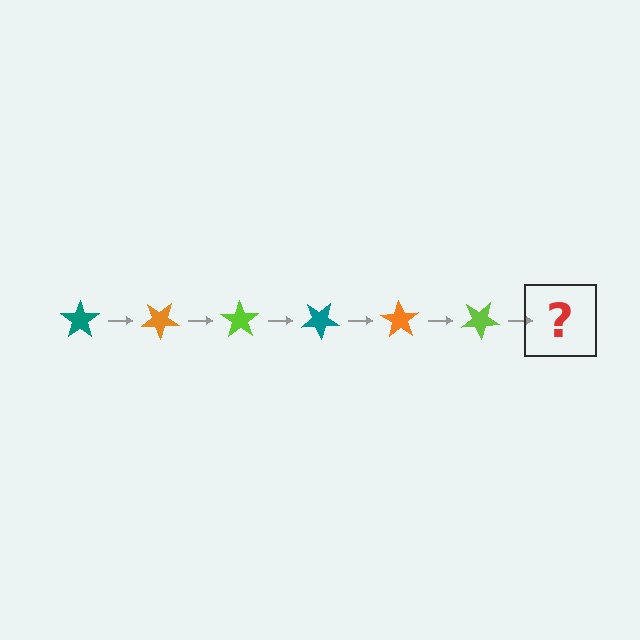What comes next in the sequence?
The next element should be a teal star, rotated 210 degrees from the start.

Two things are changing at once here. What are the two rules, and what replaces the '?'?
The two rules are that it rotates 35 degrees each step and the color cycles through teal, orange, and lime. The '?' should be a teal star, rotated 210 degrees from the start.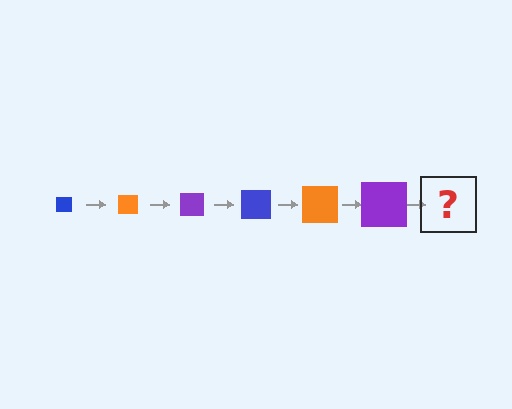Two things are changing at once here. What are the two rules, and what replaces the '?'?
The two rules are that the square grows larger each step and the color cycles through blue, orange, and purple. The '?' should be a blue square, larger than the previous one.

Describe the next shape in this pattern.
It should be a blue square, larger than the previous one.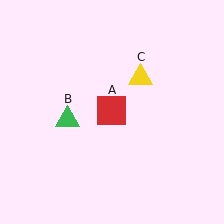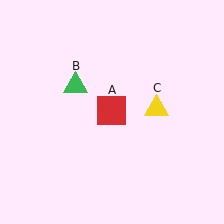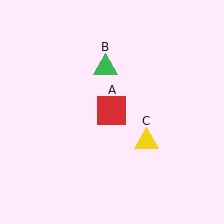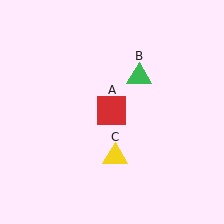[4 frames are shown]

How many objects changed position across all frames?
2 objects changed position: green triangle (object B), yellow triangle (object C).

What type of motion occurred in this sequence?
The green triangle (object B), yellow triangle (object C) rotated clockwise around the center of the scene.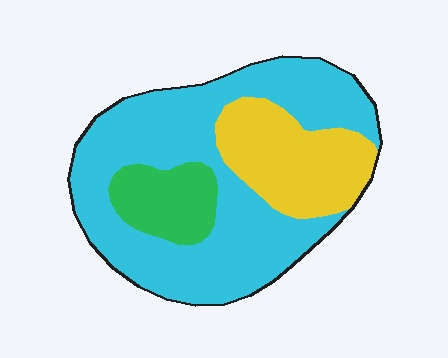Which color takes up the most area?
Cyan, at roughly 65%.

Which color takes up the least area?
Green, at roughly 15%.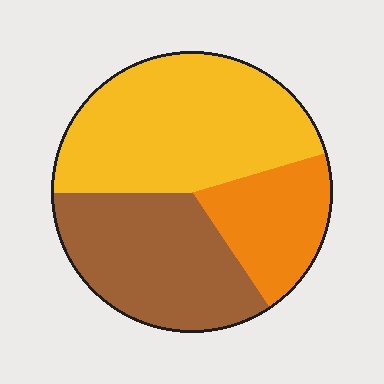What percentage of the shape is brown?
Brown covers around 35% of the shape.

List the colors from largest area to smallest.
From largest to smallest: yellow, brown, orange.